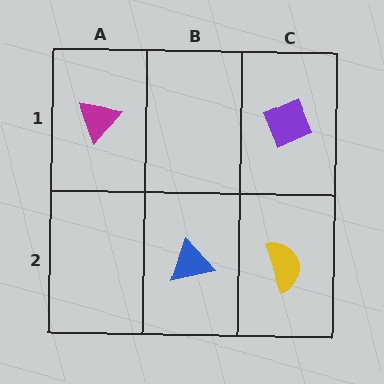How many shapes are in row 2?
2 shapes.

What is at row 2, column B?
A blue triangle.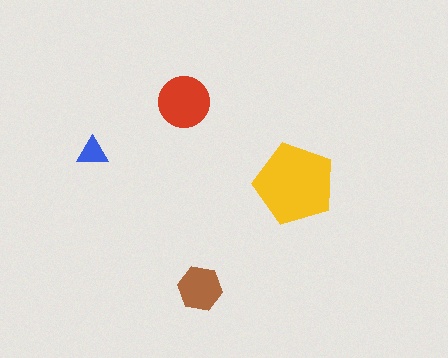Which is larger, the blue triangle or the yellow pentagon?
The yellow pentagon.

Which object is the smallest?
The blue triangle.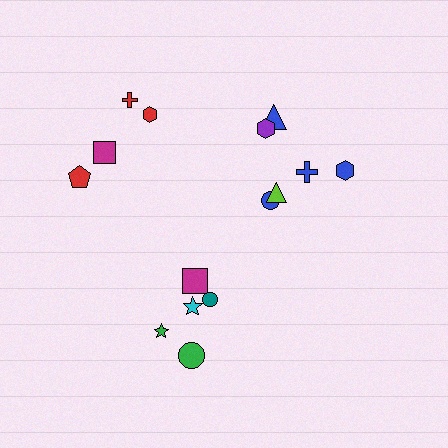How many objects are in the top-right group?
There are 6 objects.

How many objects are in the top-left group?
There are 4 objects.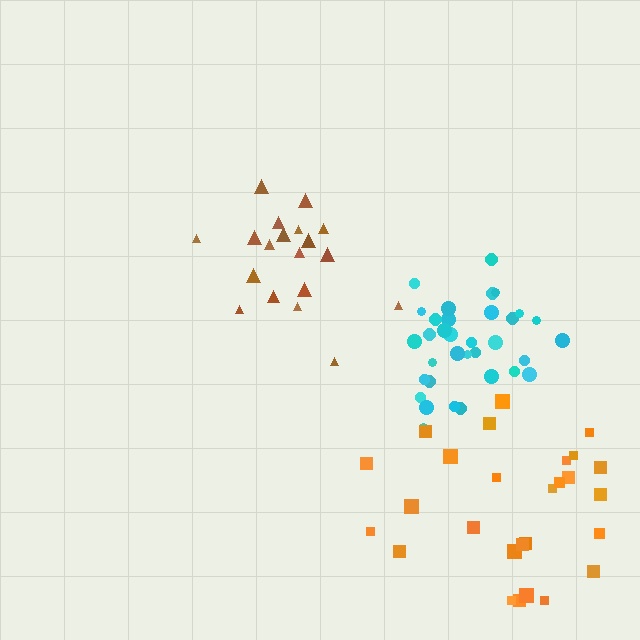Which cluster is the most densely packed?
Cyan.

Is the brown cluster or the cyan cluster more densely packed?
Cyan.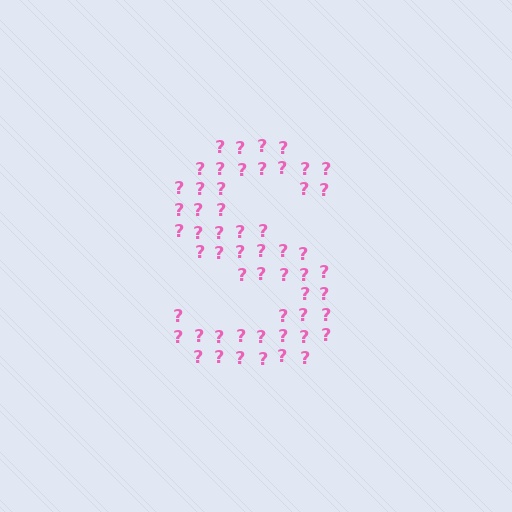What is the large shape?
The large shape is the letter S.